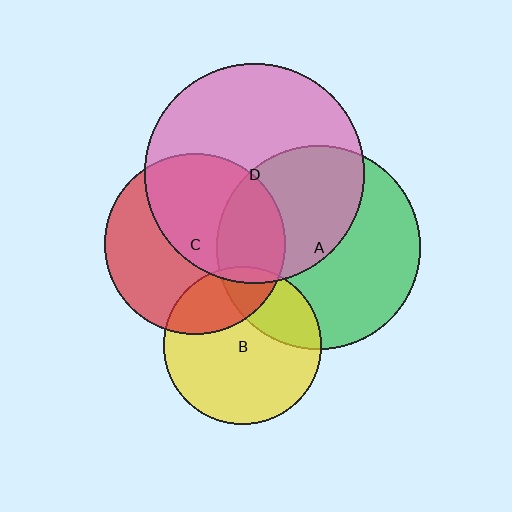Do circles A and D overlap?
Yes.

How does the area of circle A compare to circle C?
Approximately 1.3 times.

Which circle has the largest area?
Circle D (pink).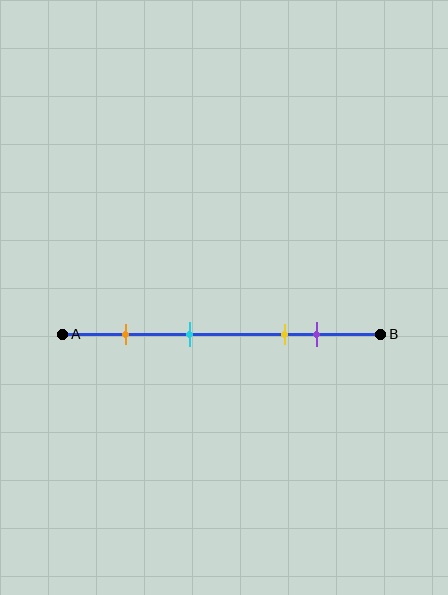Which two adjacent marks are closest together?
The yellow and purple marks are the closest adjacent pair.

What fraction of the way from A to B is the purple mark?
The purple mark is approximately 80% (0.8) of the way from A to B.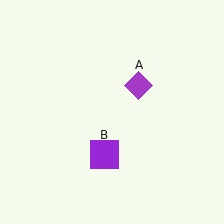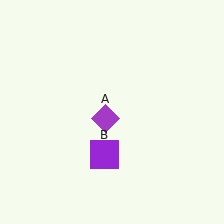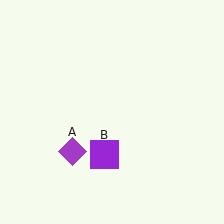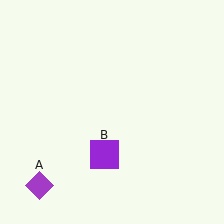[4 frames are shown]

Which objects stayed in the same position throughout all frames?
Purple square (object B) remained stationary.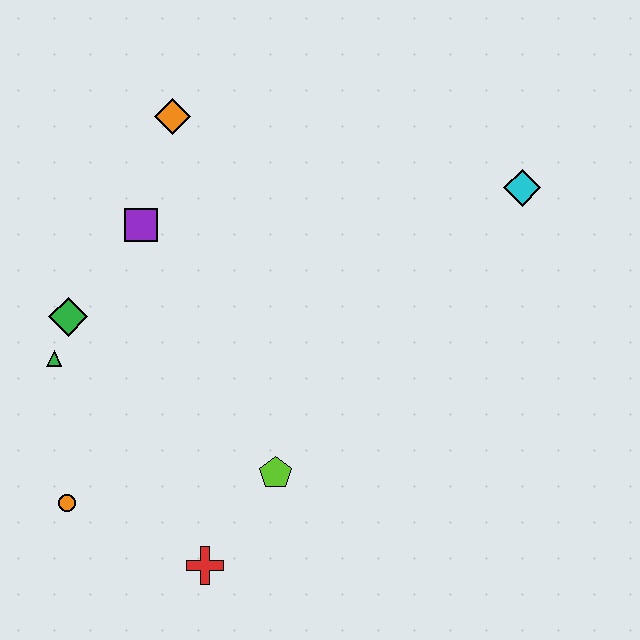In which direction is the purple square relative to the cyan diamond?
The purple square is to the left of the cyan diamond.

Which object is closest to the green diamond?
The green triangle is closest to the green diamond.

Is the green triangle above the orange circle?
Yes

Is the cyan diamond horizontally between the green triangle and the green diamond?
No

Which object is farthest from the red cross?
The cyan diamond is farthest from the red cross.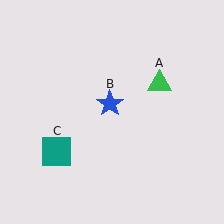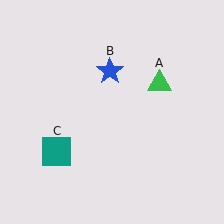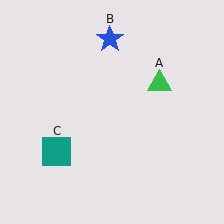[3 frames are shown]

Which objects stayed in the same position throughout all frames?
Green triangle (object A) and teal square (object C) remained stationary.